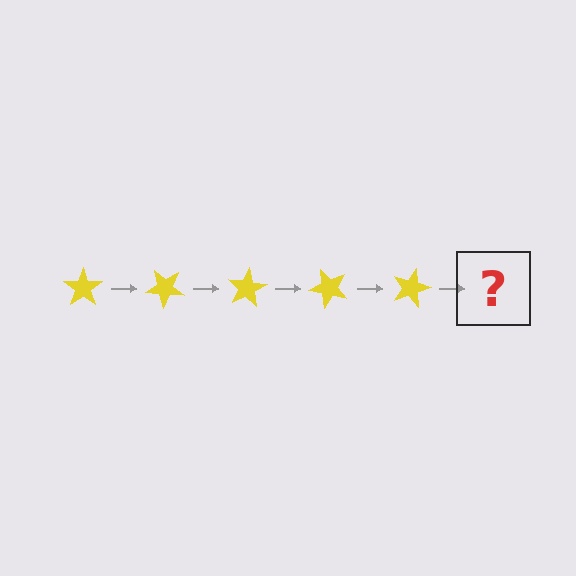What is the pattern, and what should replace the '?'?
The pattern is that the star rotates 40 degrees each step. The '?' should be a yellow star rotated 200 degrees.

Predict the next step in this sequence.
The next step is a yellow star rotated 200 degrees.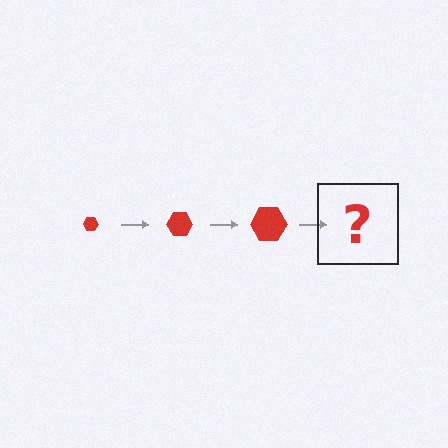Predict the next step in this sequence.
The next step is a red hexagon, larger than the previous one.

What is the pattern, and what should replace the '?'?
The pattern is that the hexagon gets progressively larger each step. The '?' should be a red hexagon, larger than the previous one.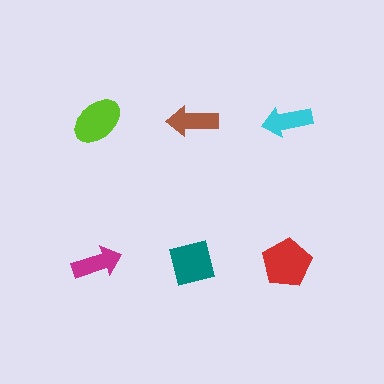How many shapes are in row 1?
3 shapes.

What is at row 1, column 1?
A lime ellipse.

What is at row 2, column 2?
A teal square.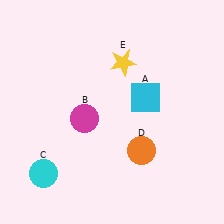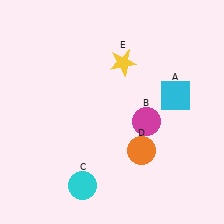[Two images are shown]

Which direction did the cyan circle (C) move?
The cyan circle (C) moved right.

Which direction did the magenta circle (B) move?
The magenta circle (B) moved right.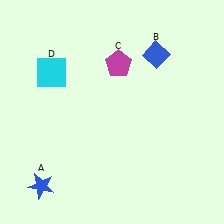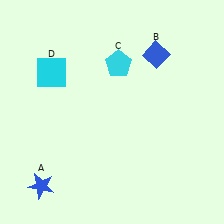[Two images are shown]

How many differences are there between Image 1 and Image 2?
There is 1 difference between the two images.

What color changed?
The pentagon (C) changed from magenta in Image 1 to cyan in Image 2.